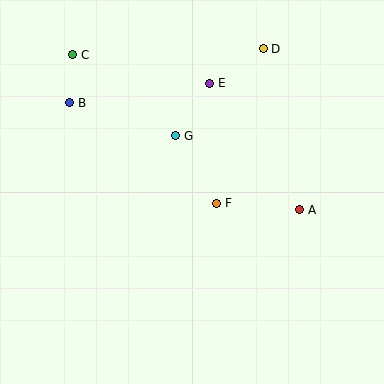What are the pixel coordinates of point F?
Point F is at (217, 203).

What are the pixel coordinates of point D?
Point D is at (263, 49).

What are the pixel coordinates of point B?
Point B is at (70, 103).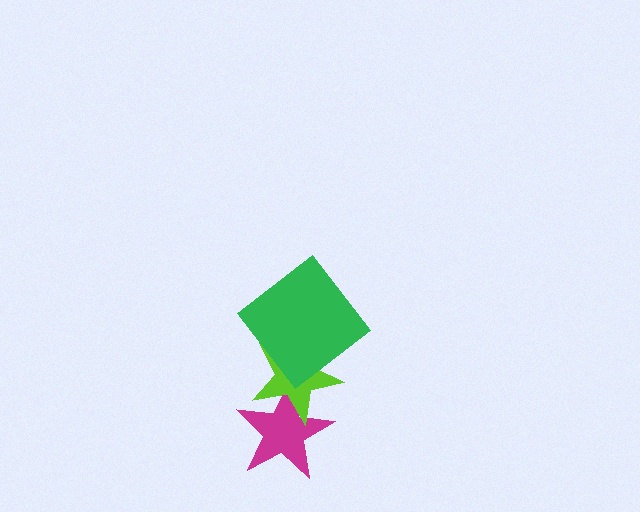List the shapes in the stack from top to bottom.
From top to bottom: the green diamond, the lime star, the magenta star.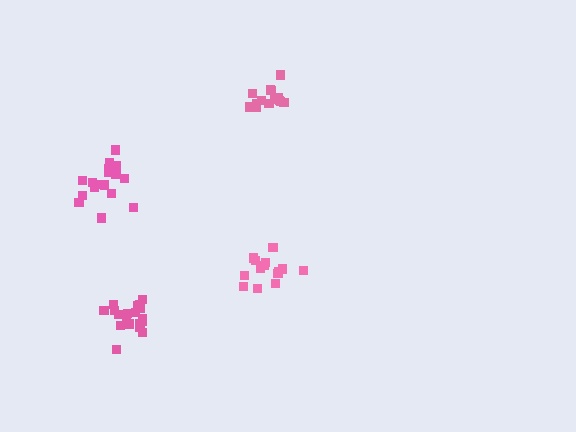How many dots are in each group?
Group 1: 15 dots, Group 2: 17 dots, Group 3: 19 dots, Group 4: 14 dots (65 total).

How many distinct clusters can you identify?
There are 4 distinct clusters.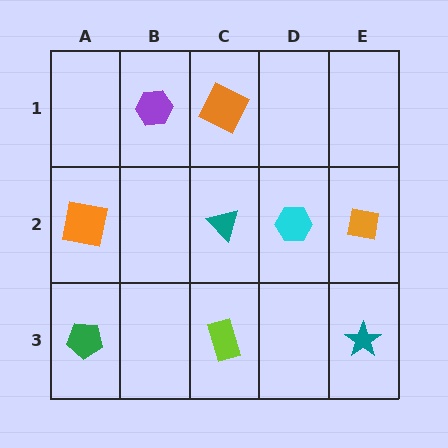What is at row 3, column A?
A green pentagon.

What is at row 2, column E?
An orange square.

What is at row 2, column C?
A teal triangle.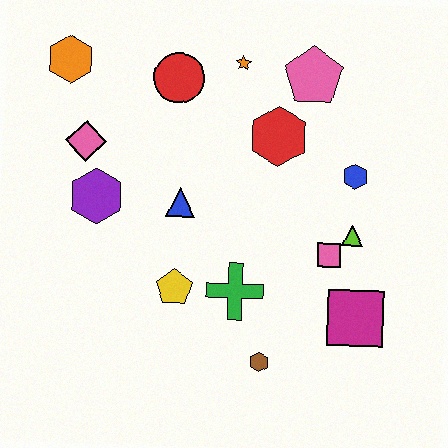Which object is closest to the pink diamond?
The purple hexagon is closest to the pink diamond.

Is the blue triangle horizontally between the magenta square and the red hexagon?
No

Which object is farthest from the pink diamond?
The magenta square is farthest from the pink diamond.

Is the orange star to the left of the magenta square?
Yes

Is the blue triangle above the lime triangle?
Yes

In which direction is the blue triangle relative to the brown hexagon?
The blue triangle is above the brown hexagon.